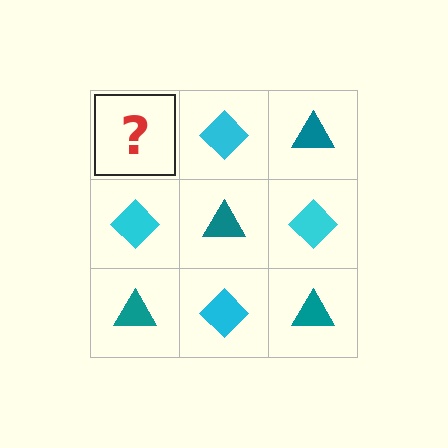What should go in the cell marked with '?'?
The missing cell should contain a teal triangle.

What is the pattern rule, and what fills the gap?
The rule is that it alternates teal triangle and cyan diamond in a checkerboard pattern. The gap should be filled with a teal triangle.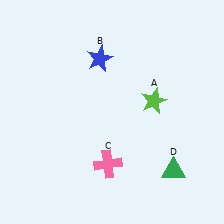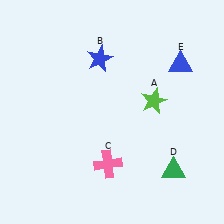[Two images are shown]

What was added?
A blue triangle (E) was added in Image 2.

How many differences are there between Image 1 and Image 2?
There is 1 difference between the two images.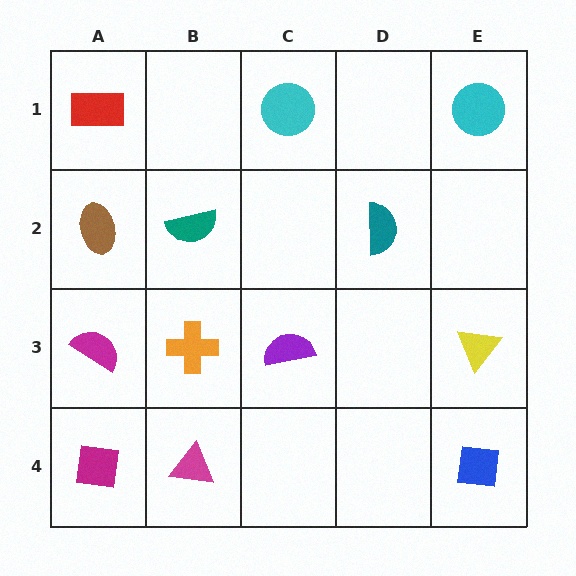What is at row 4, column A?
A magenta square.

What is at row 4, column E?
A blue square.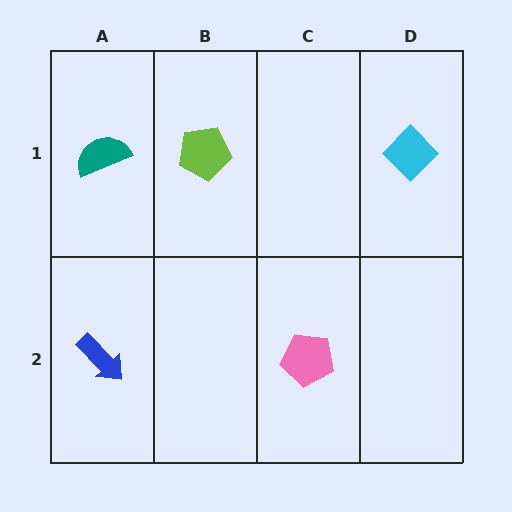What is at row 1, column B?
A lime pentagon.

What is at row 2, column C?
A pink pentagon.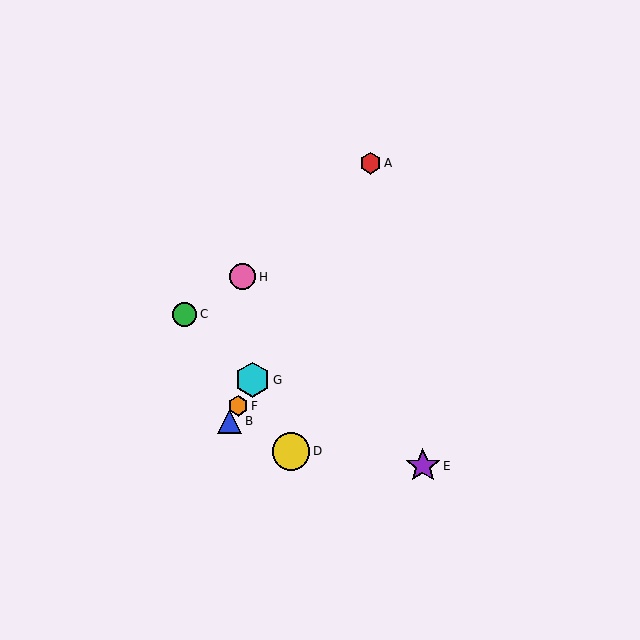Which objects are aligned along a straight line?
Objects A, B, F, G are aligned along a straight line.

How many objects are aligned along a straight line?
4 objects (A, B, F, G) are aligned along a straight line.